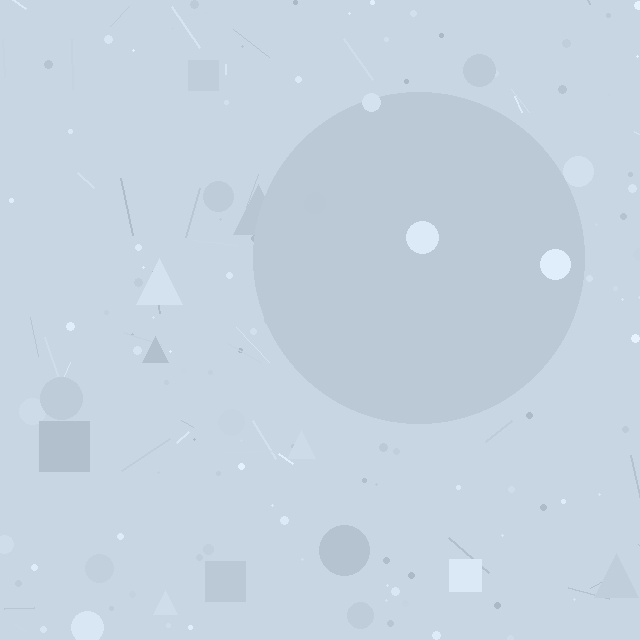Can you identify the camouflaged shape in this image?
The camouflaged shape is a circle.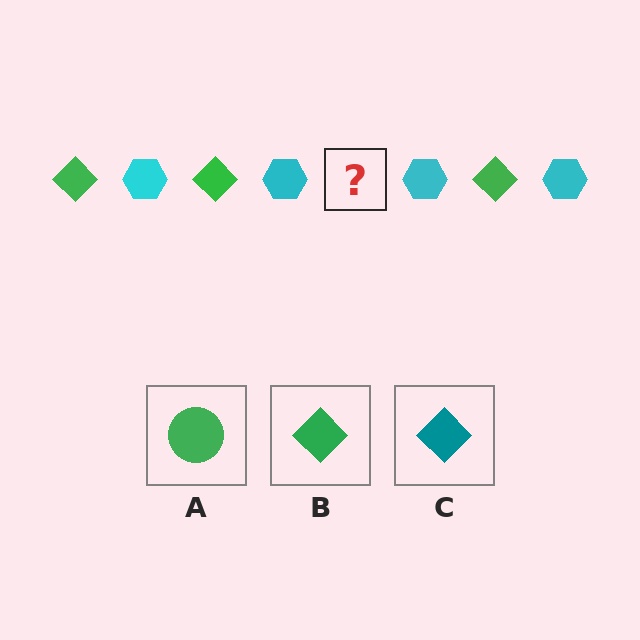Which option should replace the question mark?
Option B.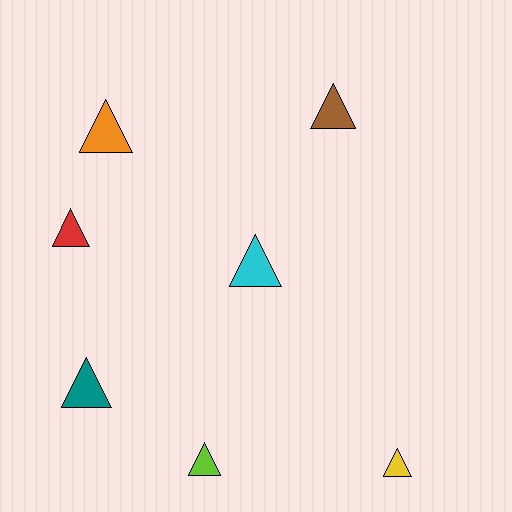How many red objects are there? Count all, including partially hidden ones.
There is 1 red object.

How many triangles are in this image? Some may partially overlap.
There are 7 triangles.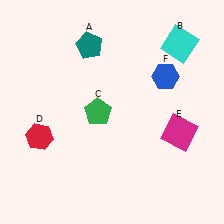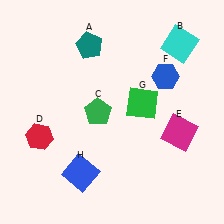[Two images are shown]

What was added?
A green square (G), a blue square (H) were added in Image 2.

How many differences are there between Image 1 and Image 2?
There are 2 differences between the two images.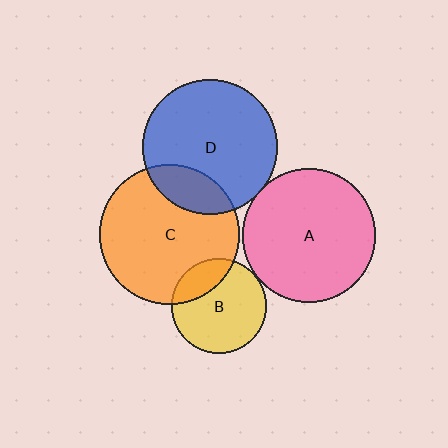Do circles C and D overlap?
Yes.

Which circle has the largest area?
Circle C (orange).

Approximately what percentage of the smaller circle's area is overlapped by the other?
Approximately 20%.